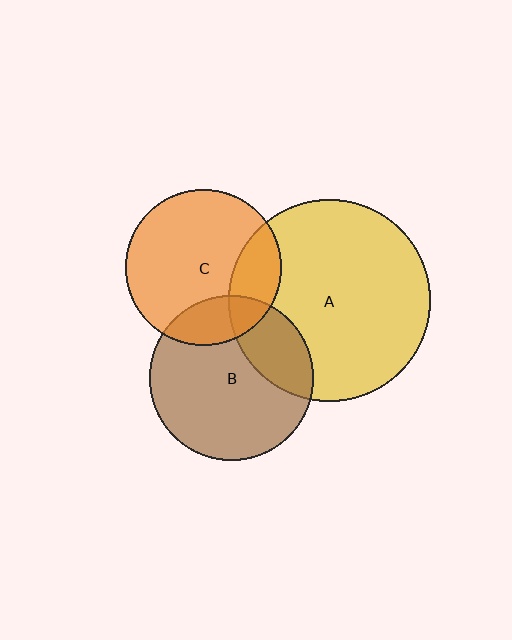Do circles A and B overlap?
Yes.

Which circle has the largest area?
Circle A (yellow).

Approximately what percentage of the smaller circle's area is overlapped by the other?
Approximately 25%.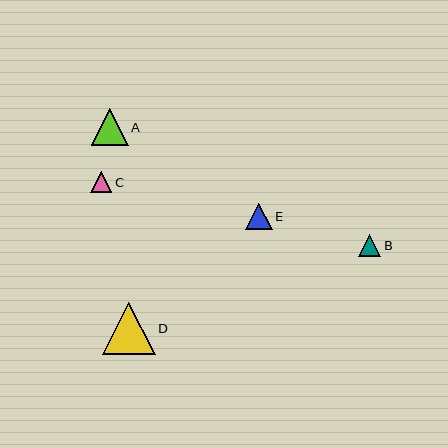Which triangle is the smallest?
Triangle C is the smallest with a size of approximately 21 pixels.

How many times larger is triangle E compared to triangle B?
Triangle E is approximately 1.2 times the size of triangle B.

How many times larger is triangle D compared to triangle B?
Triangle D is approximately 2.4 times the size of triangle B.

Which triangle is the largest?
Triangle D is the largest with a size of approximately 52 pixels.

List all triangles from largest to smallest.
From largest to smallest: D, A, E, B, C.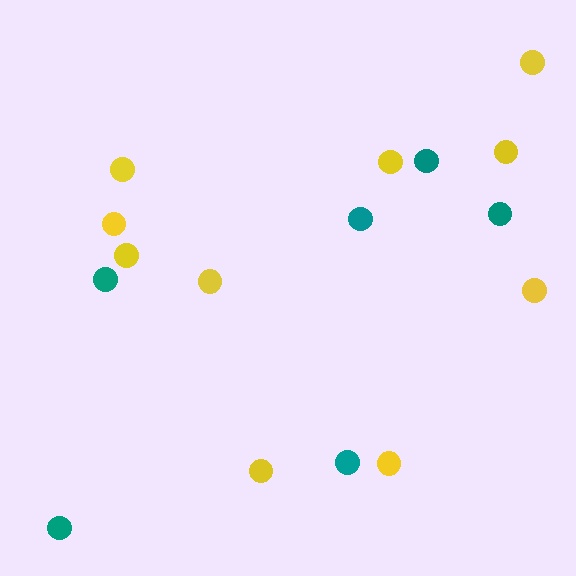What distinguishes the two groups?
There are 2 groups: one group of yellow circles (10) and one group of teal circles (6).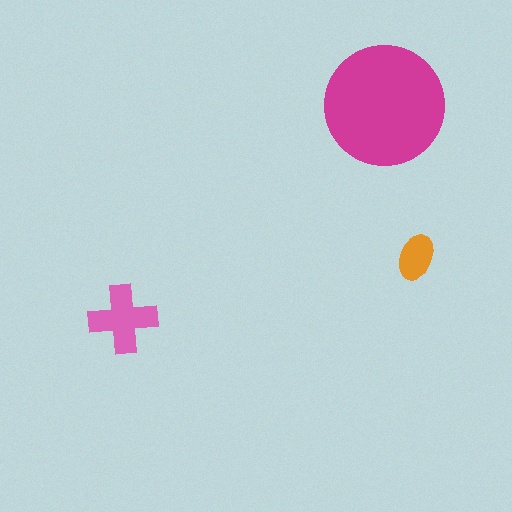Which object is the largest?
The magenta circle.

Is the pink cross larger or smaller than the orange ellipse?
Larger.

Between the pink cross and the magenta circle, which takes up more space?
The magenta circle.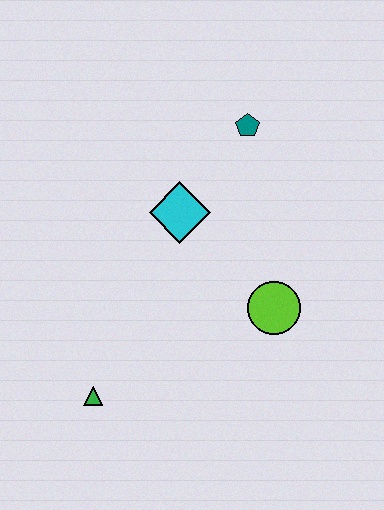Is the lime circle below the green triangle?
No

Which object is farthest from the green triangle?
The teal pentagon is farthest from the green triangle.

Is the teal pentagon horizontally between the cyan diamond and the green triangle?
No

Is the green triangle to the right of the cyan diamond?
No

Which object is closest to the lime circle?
The cyan diamond is closest to the lime circle.